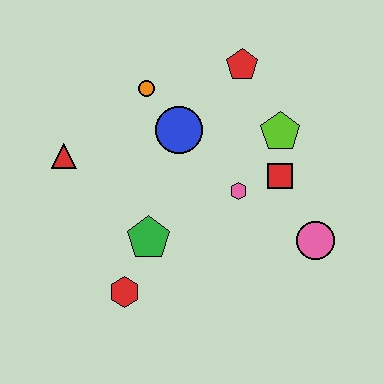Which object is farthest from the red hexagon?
The red pentagon is farthest from the red hexagon.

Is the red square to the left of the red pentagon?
No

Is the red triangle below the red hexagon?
No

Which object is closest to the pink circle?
The red square is closest to the pink circle.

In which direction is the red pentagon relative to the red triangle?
The red pentagon is to the right of the red triangle.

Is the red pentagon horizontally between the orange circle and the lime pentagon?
Yes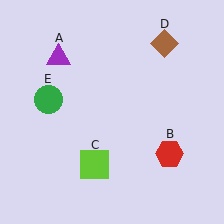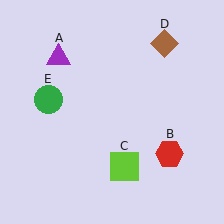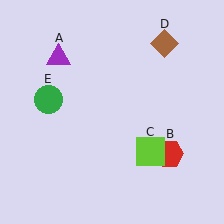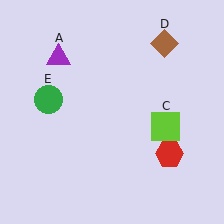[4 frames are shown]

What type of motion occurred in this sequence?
The lime square (object C) rotated counterclockwise around the center of the scene.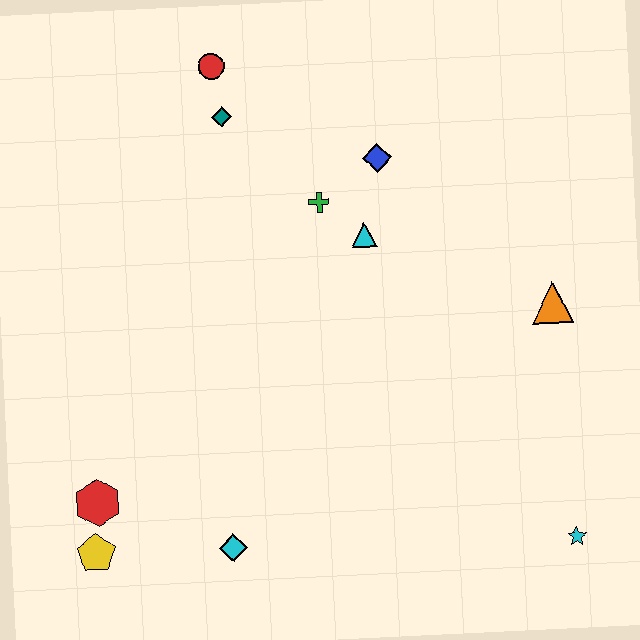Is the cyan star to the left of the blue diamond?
No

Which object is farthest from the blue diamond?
The yellow pentagon is farthest from the blue diamond.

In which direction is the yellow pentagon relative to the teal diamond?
The yellow pentagon is below the teal diamond.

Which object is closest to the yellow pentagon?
The red hexagon is closest to the yellow pentagon.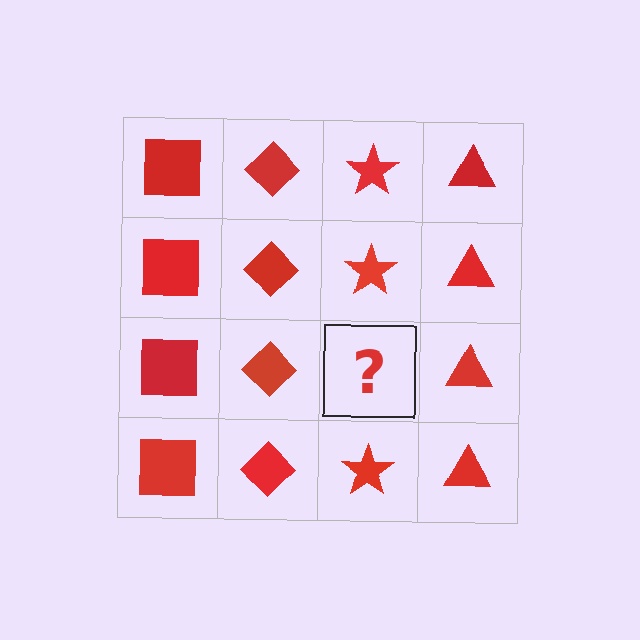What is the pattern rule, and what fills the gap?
The rule is that each column has a consistent shape. The gap should be filled with a red star.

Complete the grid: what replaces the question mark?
The question mark should be replaced with a red star.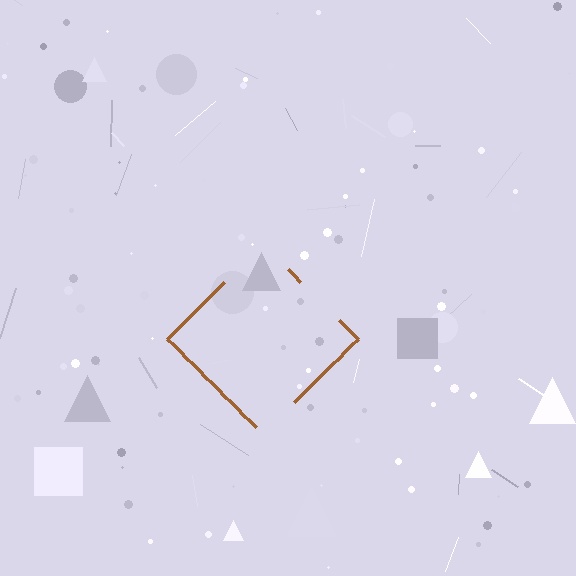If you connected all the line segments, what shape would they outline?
They would outline a diamond.